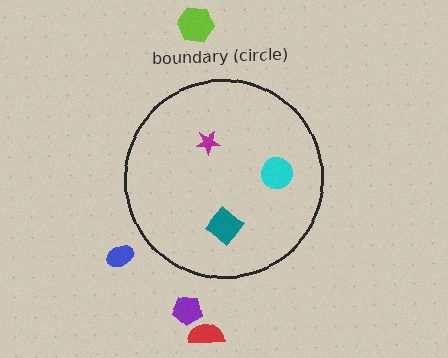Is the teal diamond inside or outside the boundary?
Inside.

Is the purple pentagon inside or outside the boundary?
Outside.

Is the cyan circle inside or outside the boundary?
Inside.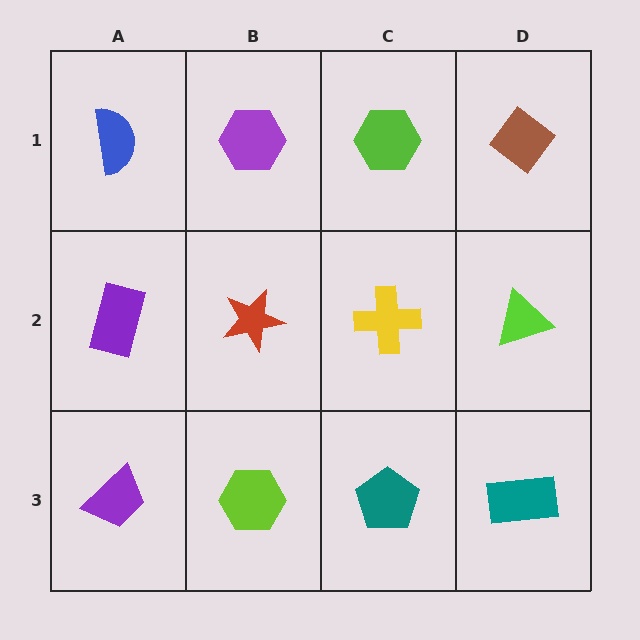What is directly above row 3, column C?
A yellow cross.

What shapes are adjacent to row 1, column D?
A lime triangle (row 2, column D), a lime hexagon (row 1, column C).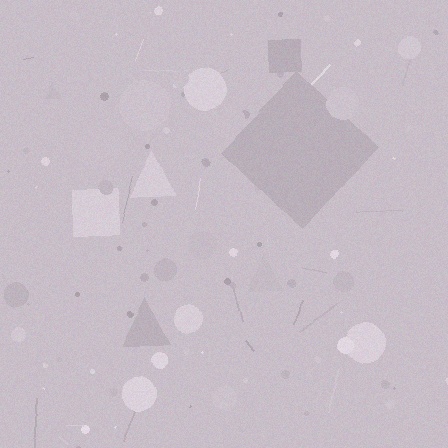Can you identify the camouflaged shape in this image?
The camouflaged shape is a diamond.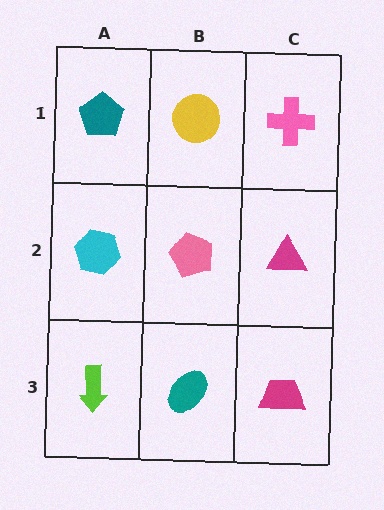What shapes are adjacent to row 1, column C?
A magenta triangle (row 2, column C), a yellow circle (row 1, column B).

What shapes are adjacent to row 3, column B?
A pink pentagon (row 2, column B), a lime arrow (row 3, column A), a magenta trapezoid (row 3, column C).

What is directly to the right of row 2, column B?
A magenta triangle.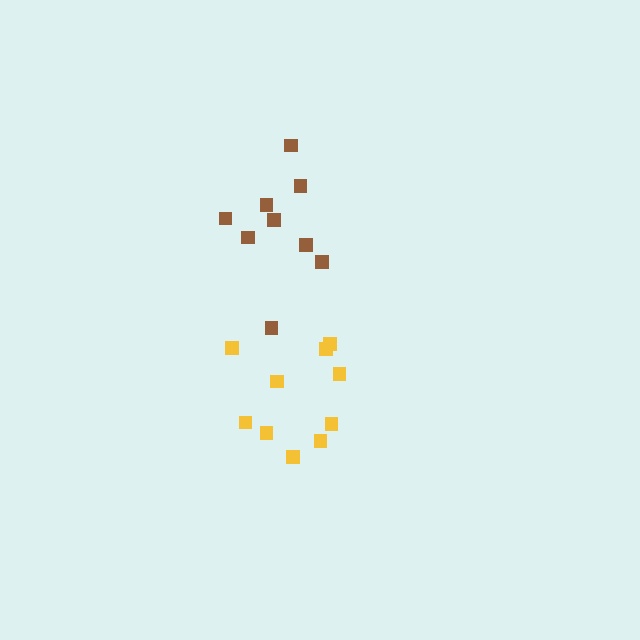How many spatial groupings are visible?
There are 2 spatial groupings.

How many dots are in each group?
Group 1: 10 dots, Group 2: 9 dots (19 total).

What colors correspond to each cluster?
The clusters are colored: yellow, brown.